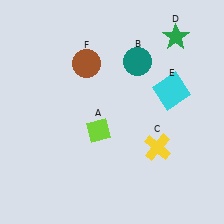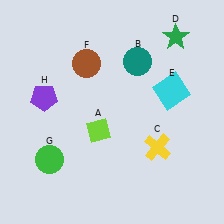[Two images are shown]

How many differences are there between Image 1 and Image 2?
There are 2 differences between the two images.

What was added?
A green circle (G), a purple pentagon (H) were added in Image 2.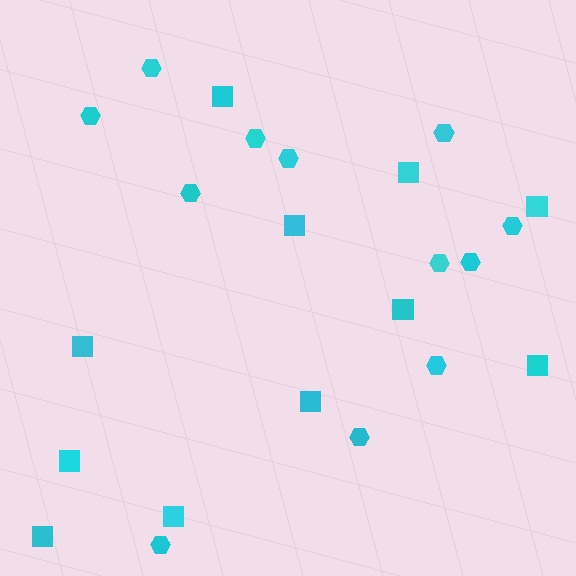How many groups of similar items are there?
There are 2 groups: one group of squares (11) and one group of hexagons (12).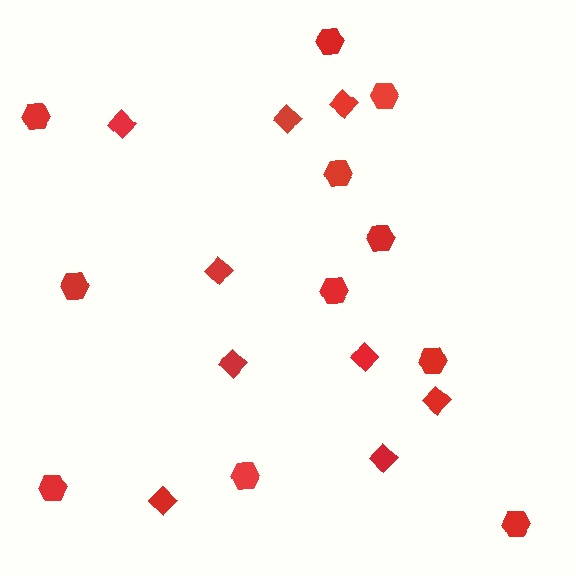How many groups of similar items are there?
There are 2 groups: one group of hexagons (11) and one group of diamonds (9).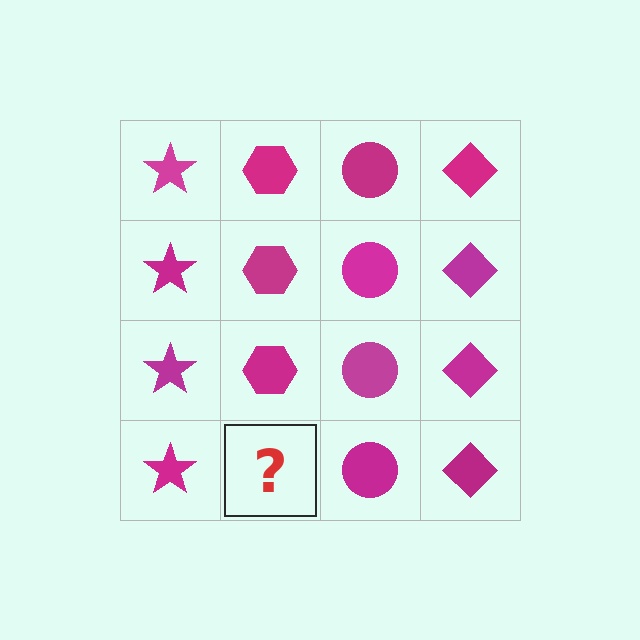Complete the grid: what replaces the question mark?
The question mark should be replaced with a magenta hexagon.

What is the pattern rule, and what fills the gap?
The rule is that each column has a consistent shape. The gap should be filled with a magenta hexagon.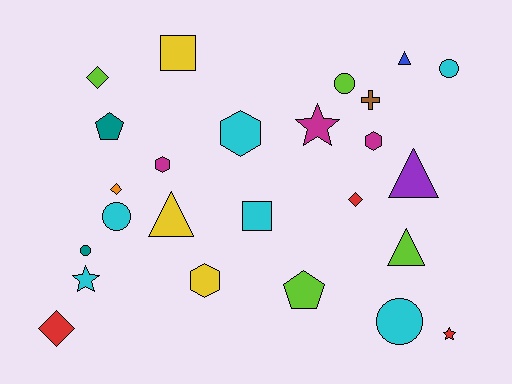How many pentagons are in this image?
There are 2 pentagons.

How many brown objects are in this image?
There is 1 brown object.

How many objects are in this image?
There are 25 objects.